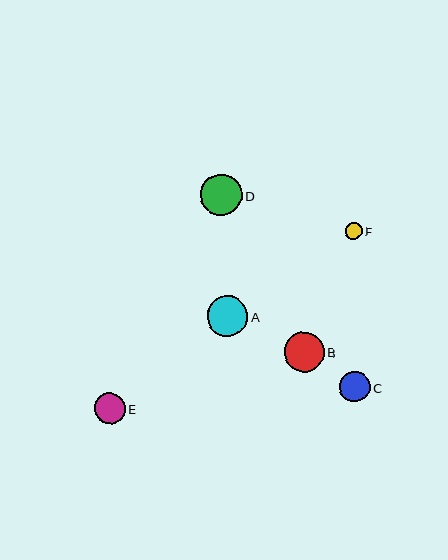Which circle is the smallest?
Circle F is the smallest with a size of approximately 17 pixels.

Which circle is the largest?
Circle D is the largest with a size of approximately 42 pixels.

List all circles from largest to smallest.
From largest to smallest: D, A, B, E, C, F.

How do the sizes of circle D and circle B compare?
Circle D and circle B are approximately the same size.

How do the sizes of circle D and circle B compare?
Circle D and circle B are approximately the same size.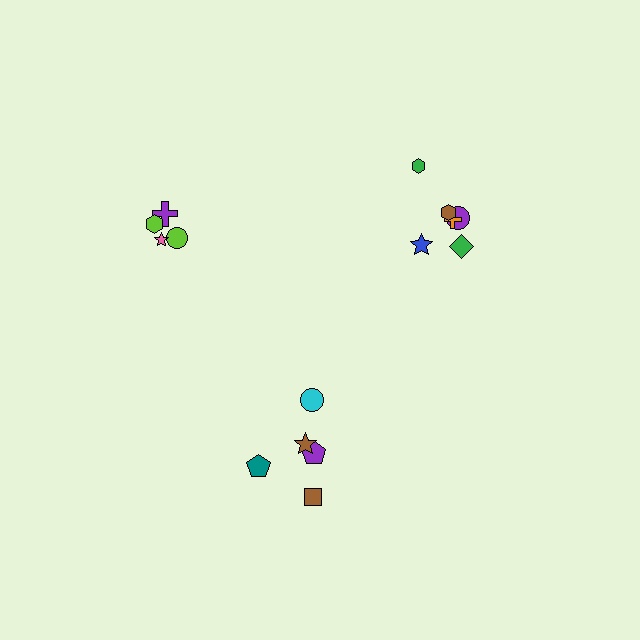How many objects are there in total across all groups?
There are 15 objects.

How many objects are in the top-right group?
There are 6 objects.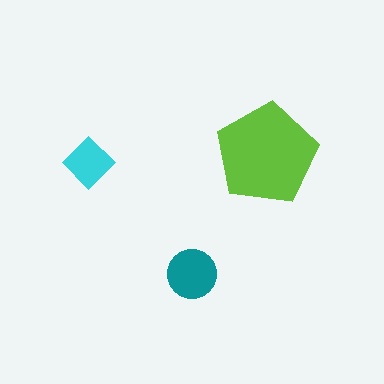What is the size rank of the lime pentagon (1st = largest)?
1st.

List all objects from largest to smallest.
The lime pentagon, the teal circle, the cyan diamond.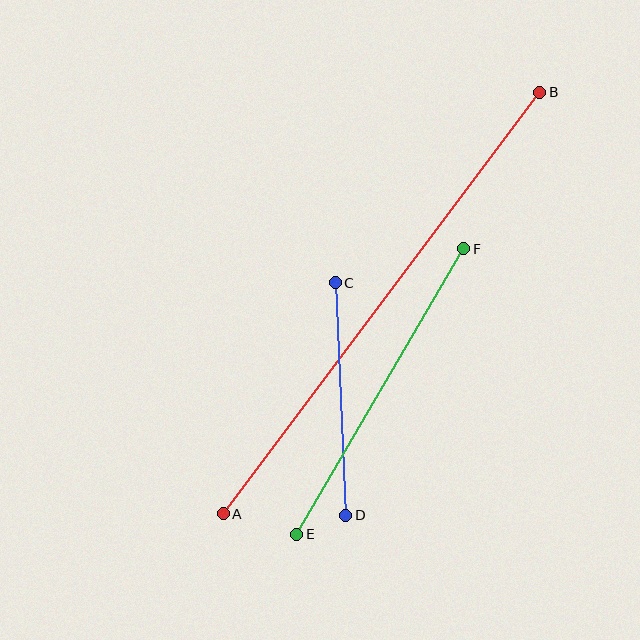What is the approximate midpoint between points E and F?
The midpoint is at approximately (380, 391) pixels.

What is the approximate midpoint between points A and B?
The midpoint is at approximately (382, 303) pixels.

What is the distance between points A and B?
The distance is approximately 527 pixels.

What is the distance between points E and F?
The distance is approximately 331 pixels.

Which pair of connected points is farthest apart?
Points A and B are farthest apart.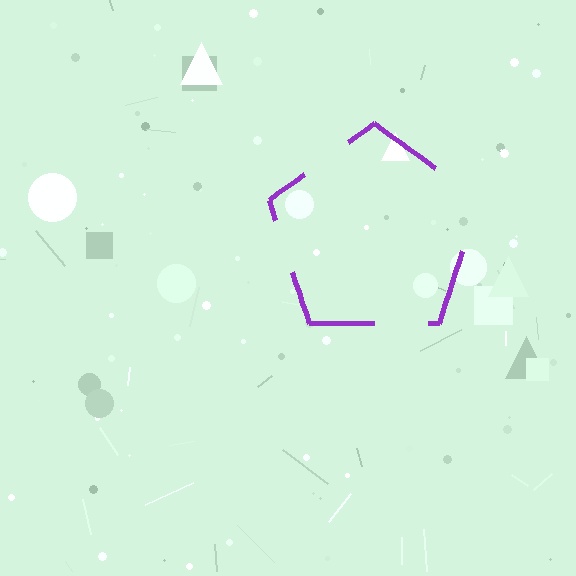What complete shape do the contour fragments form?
The contour fragments form a pentagon.